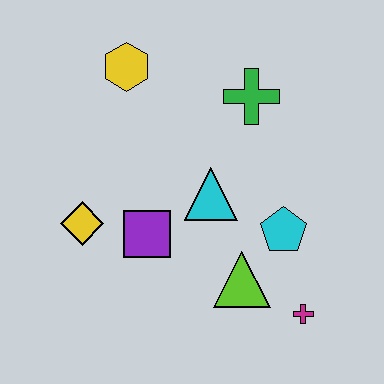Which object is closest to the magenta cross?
The lime triangle is closest to the magenta cross.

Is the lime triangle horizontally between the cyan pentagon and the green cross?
No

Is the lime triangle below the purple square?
Yes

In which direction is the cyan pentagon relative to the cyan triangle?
The cyan pentagon is to the right of the cyan triangle.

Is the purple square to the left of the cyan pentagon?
Yes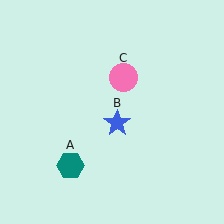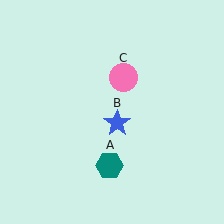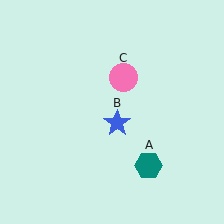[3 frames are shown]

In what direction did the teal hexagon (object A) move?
The teal hexagon (object A) moved right.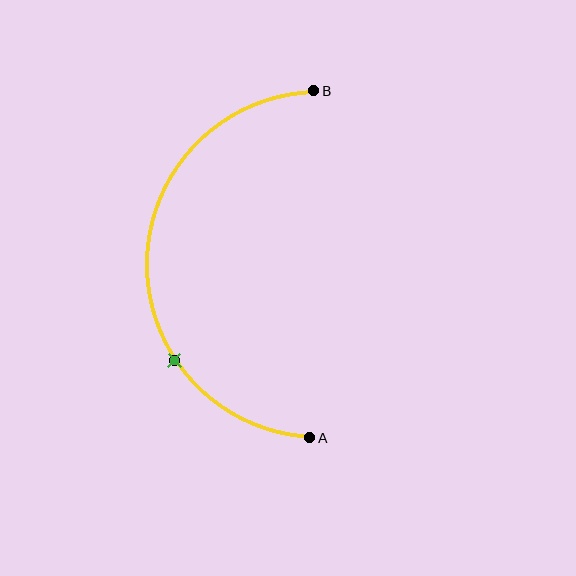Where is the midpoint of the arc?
The arc midpoint is the point on the curve farthest from the straight line joining A and B. It sits to the left of that line.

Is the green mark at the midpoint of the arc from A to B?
No. The green mark lies on the arc but is closer to endpoint A. The arc midpoint would be at the point on the curve equidistant along the arc from both A and B.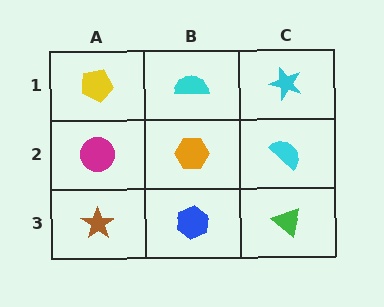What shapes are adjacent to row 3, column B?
An orange hexagon (row 2, column B), a brown star (row 3, column A), a green triangle (row 3, column C).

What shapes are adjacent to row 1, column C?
A cyan semicircle (row 2, column C), a cyan semicircle (row 1, column B).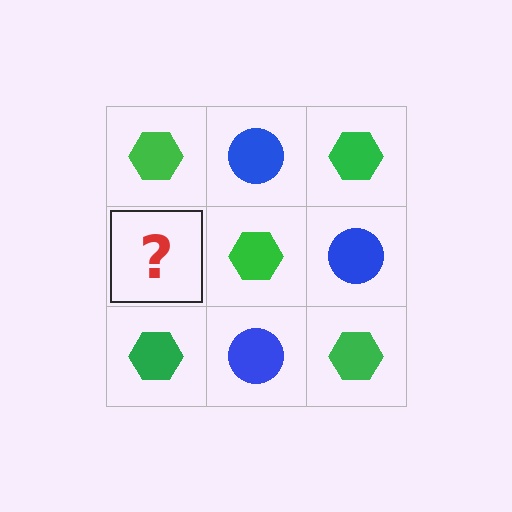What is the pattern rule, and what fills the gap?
The rule is that it alternates green hexagon and blue circle in a checkerboard pattern. The gap should be filled with a blue circle.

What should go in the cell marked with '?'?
The missing cell should contain a blue circle.